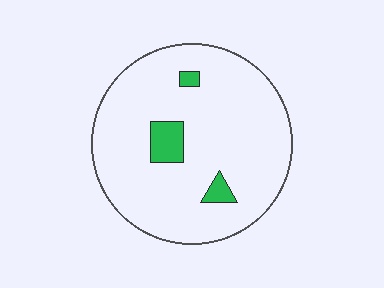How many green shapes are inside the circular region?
3.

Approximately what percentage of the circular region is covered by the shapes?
Approximately 10%.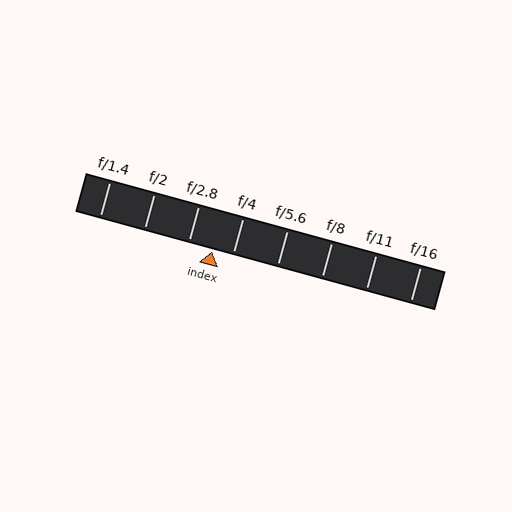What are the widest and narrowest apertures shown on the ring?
The widest aperture shown is f/1.4 and the narrowest is f/16.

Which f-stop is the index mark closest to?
The index mark is closest to f/4.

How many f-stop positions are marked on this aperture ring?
There are 8 f-stop positions marked.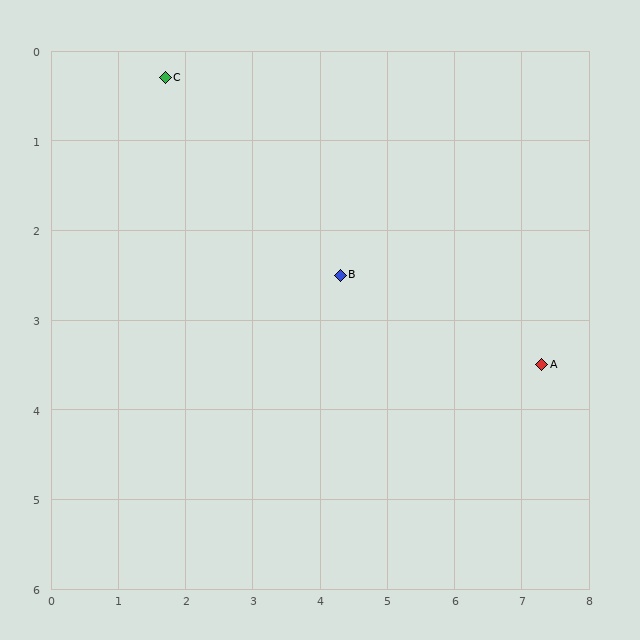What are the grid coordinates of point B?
Point B is at approximately (4.3, 2.5).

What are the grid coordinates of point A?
Point A is at approximately (7.3, 3.5).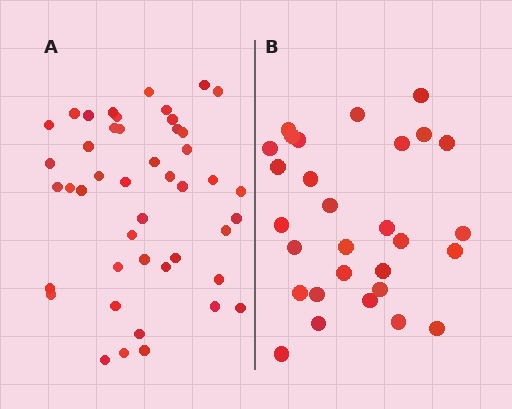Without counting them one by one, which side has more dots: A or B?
Region A (the left region) has more dots.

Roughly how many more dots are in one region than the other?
Region A has approximately 15 more dots than region B.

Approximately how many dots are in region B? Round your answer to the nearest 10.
About 30 dots. (The exact count is 29, which rounds to 30.)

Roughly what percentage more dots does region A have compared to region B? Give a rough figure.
About 55% more.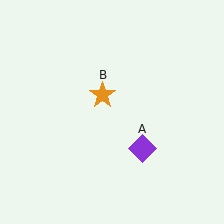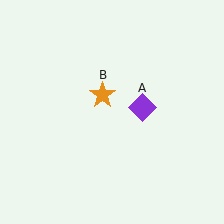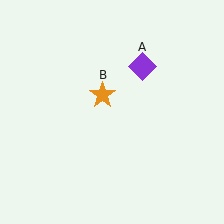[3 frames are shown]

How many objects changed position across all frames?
1 object changed position: purple diamond (object A).